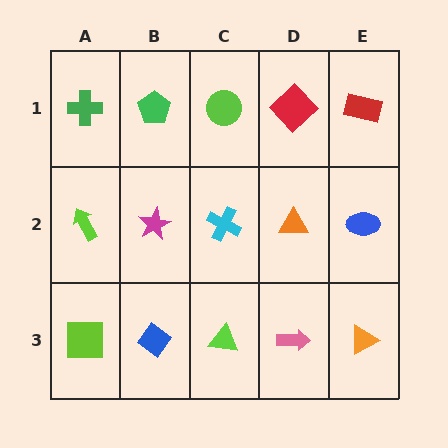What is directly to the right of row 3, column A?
A blue diamond.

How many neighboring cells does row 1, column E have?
2.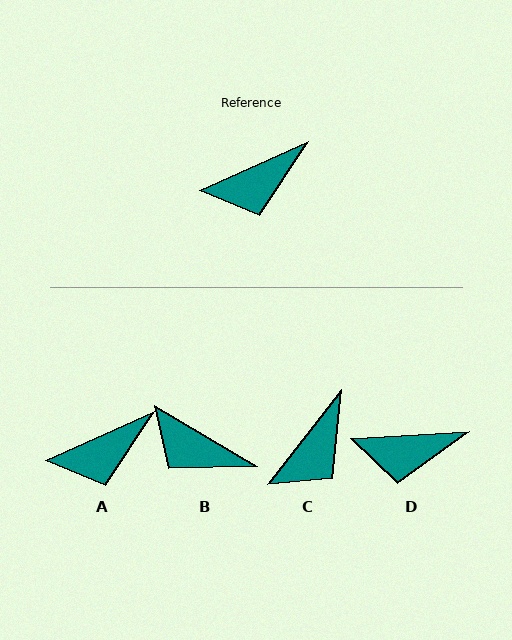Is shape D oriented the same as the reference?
No, it is off by about 21 degrees.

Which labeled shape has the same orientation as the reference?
A.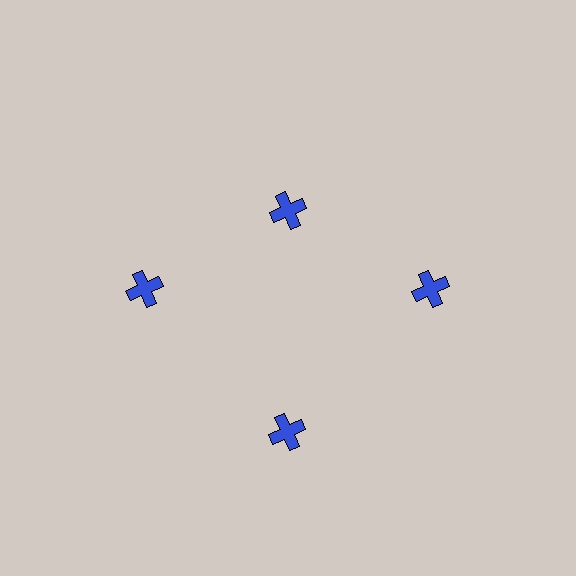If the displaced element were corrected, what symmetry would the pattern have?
It would have 4-fold rotational symmetry — the pattern would map onto itself every 90 degrees.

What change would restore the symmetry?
The symmetry would be restored by moving it outward, back onto the ring so that all 4 crosses sit at equal angles and equal distance from the center.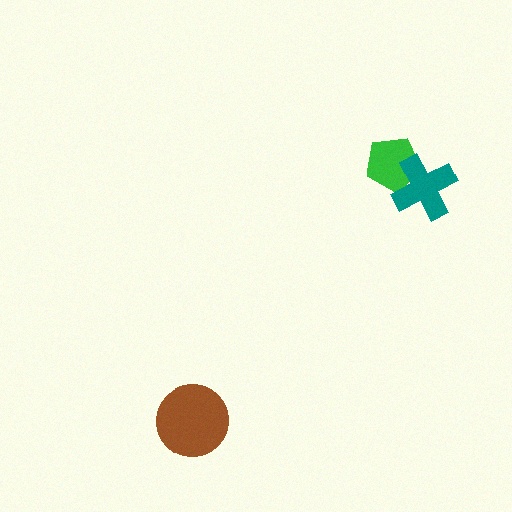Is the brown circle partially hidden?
No, no other shape covers it.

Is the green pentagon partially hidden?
Yes, it is partially covered by another shape.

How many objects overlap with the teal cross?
1 object overlaps with the teal cross.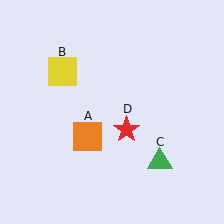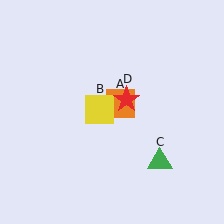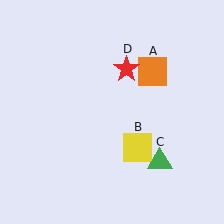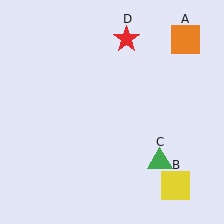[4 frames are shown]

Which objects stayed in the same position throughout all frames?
Green triangle (object C) remained stationary.